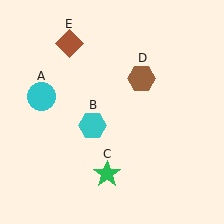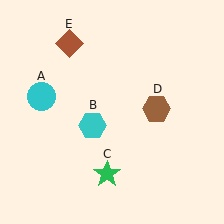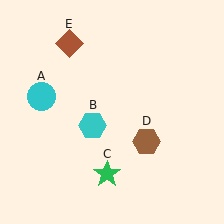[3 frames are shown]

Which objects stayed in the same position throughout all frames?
Cyan circle (object A) and cyan hexagon (object B) and green star (object C) and brown diamond (object E) remained stationary.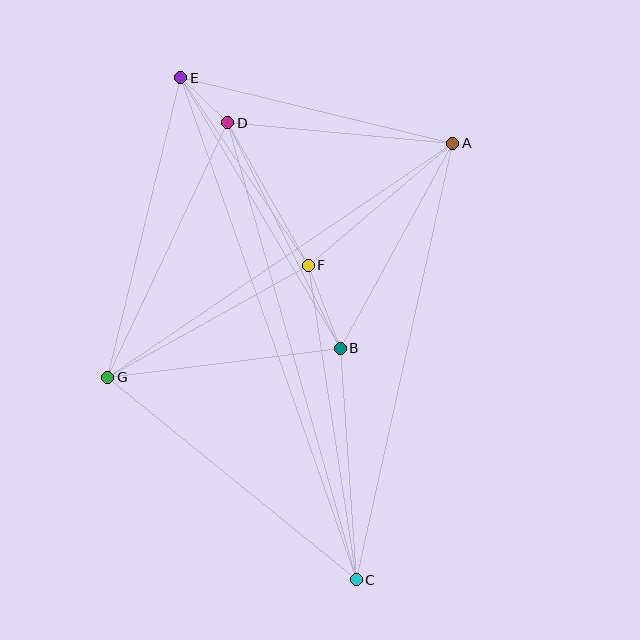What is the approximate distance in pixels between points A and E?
The distance between A and E is approximately 280 pixels.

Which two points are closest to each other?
Points D and E are closest to each other.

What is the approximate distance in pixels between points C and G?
The distance between C and G is approximately 321 pixels.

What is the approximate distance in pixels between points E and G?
The distance between E and G is approximately 308 pixels.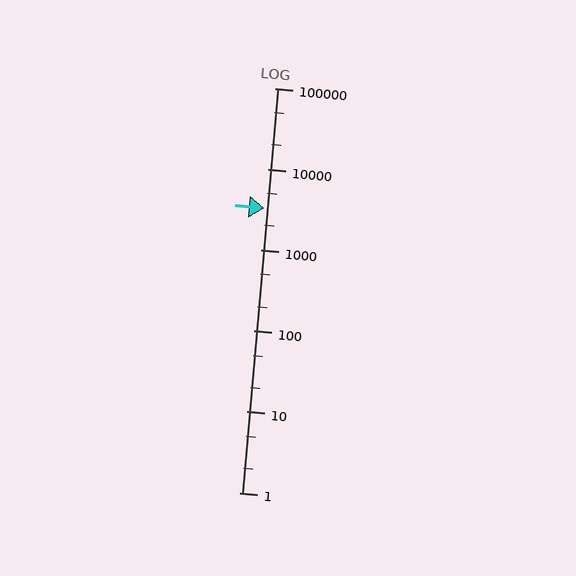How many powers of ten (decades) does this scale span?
The scale spans 5 decades, from 1 to 100000.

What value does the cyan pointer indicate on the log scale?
The pointer indicates approximately 3300.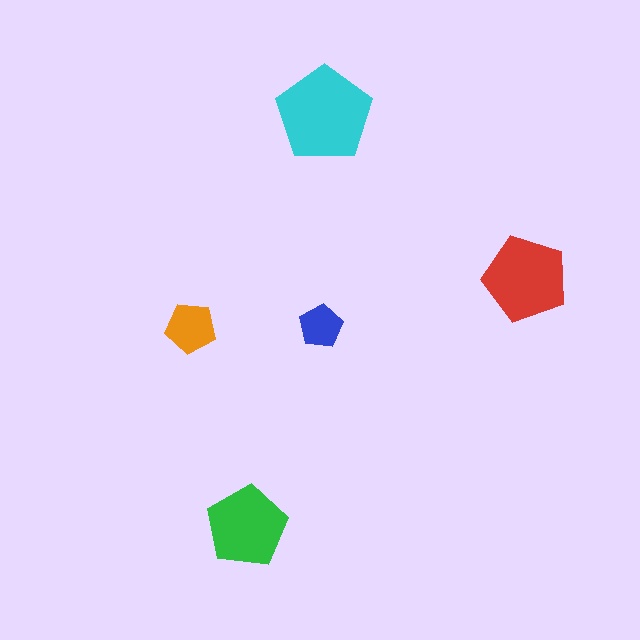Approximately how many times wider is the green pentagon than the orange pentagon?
About 1.5 times wider.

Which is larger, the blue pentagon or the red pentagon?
The red one.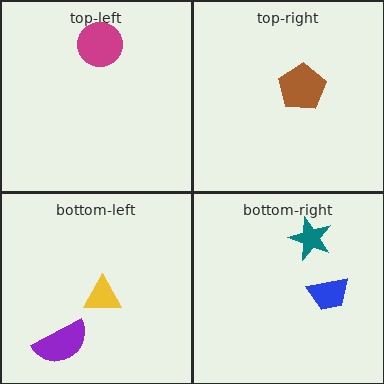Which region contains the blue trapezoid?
The bottom-right region.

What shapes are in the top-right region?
The brown pentagon.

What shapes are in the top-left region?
The magenta circle.